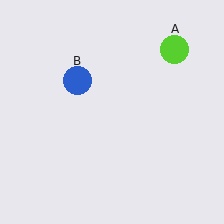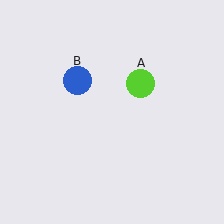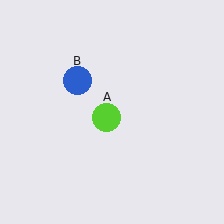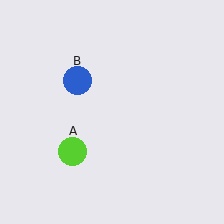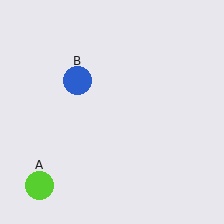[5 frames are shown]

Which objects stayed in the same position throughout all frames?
Blue circle (object B) remained stationary.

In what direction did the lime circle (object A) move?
The lime circle (object A) moved down and to the left.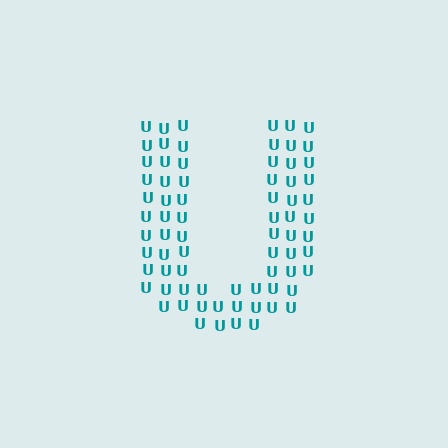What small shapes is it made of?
It is made of small letter U's.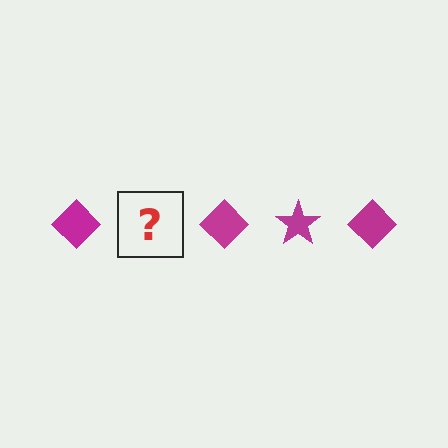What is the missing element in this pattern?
The missing element is a magenta star.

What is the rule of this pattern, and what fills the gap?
The rule is that the pattern cycles through diamond, star shapes in magenta. The gap should be filled with a magenta star.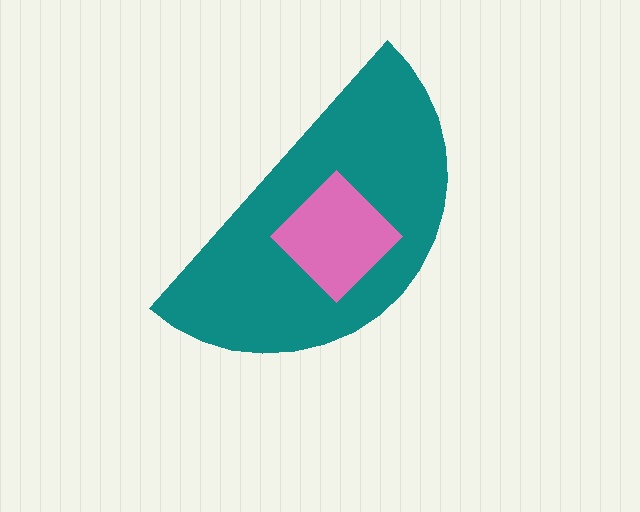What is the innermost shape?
The pink diamond.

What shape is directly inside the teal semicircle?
The pink diamond.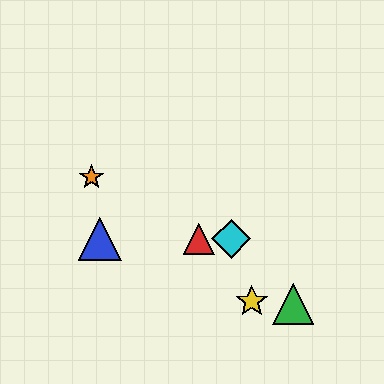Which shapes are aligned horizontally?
The red triangle, the blue triangle, the purple diamond, the cyan diamond are aligned horizontally.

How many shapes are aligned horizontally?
4 shapes (the red triangle, the blue triangle, the purple diamond, the cyan diamond) are aligned horizontally.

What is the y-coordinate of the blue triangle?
The blue triangle is at y≈239.